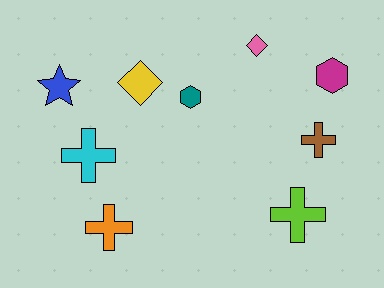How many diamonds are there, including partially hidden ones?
There are 2 diamonds.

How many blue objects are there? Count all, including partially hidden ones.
There is 1 blue object.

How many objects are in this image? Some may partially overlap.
There are 9 objects.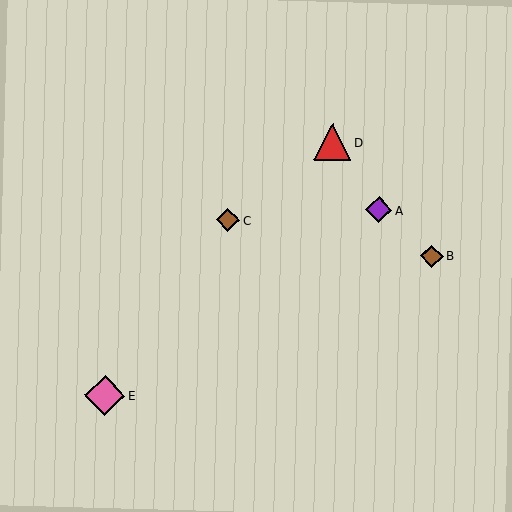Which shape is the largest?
The pink diamond (labeled E) is the largest.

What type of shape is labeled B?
Shape B is a brown diamond.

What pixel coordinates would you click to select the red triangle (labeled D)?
Click at (332, 142) to select the red triangle D.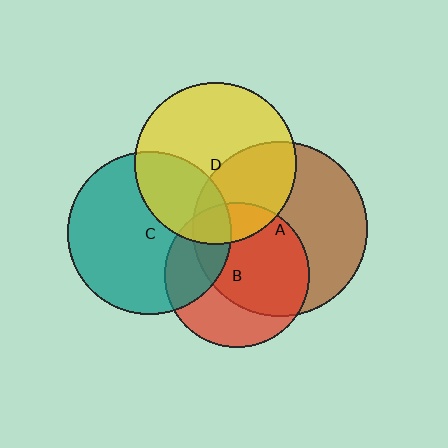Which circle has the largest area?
Circle A (brown).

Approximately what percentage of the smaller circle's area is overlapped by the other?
Approximately 60%.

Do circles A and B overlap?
Yes.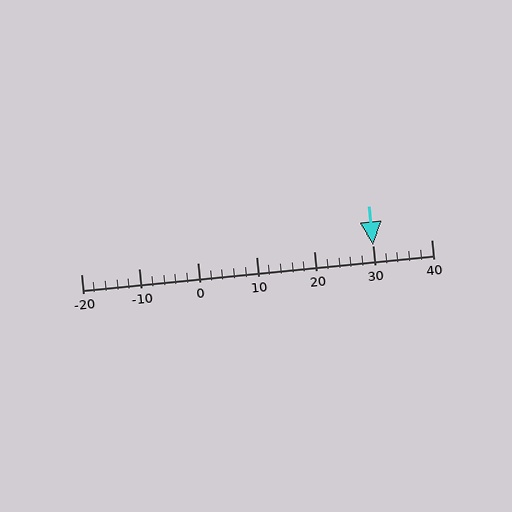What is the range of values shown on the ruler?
The ruler shows values from -20 to 40.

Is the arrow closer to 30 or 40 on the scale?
The arrow is closer to 30.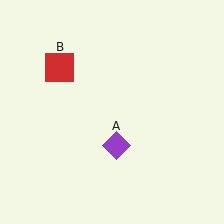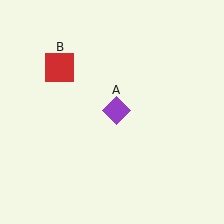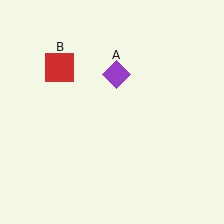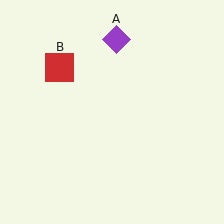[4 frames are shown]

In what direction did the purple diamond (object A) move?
The purple diamond (object A) moved up.